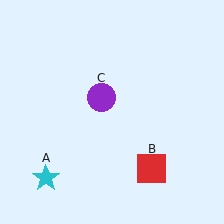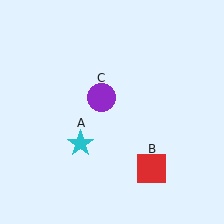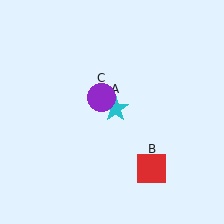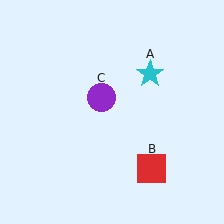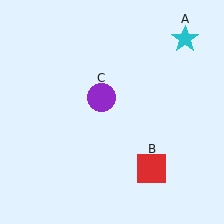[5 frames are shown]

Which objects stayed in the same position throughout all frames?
Red square (object B) and purple circle (object C) remained stationary.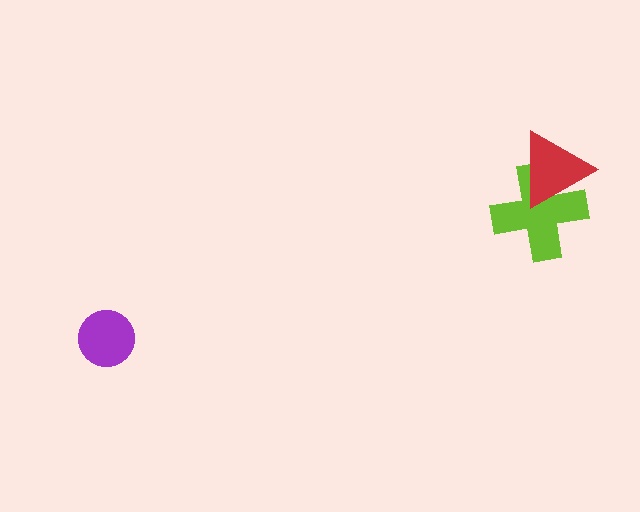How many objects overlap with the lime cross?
1 object overlaps with the lime cross.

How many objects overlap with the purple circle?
0 objects overlap with the purple circle.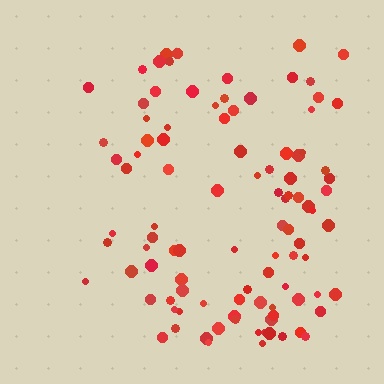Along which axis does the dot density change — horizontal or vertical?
Horizontal.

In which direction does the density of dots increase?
From left to right, with the right side densest.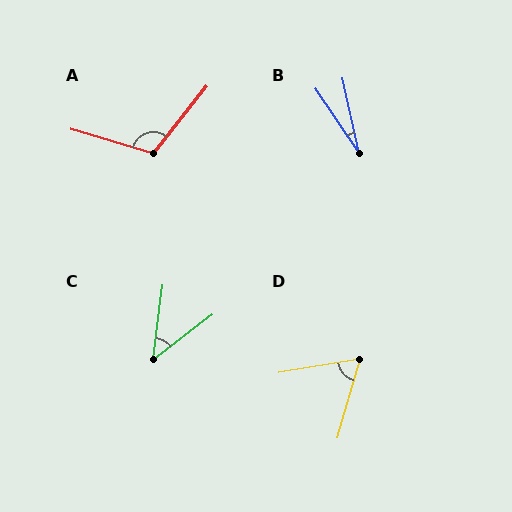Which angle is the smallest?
B, at approximately 21 degrees.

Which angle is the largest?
A, at approximately 112 degrees.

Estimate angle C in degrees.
Approximately 45 degrees.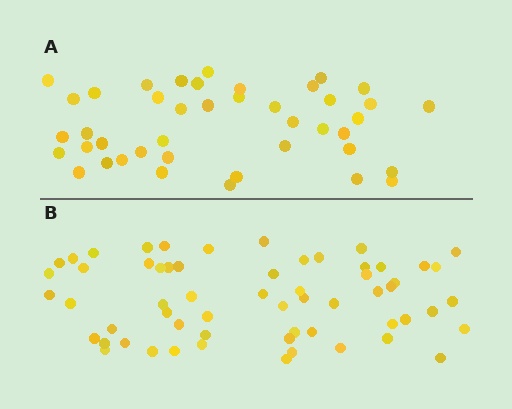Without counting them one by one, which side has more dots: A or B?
Region B (the bottom region) has more dots.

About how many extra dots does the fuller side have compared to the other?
Region B has approximately 20 more dots than region A.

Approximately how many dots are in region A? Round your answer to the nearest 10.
About 40 dots. (The exact count is 42, which rounds to 40.)